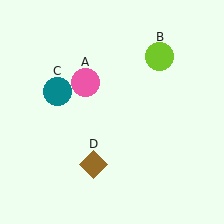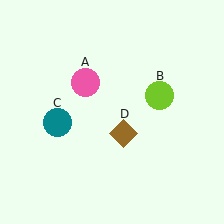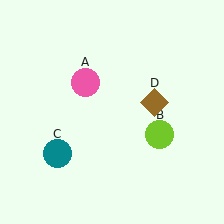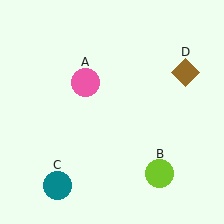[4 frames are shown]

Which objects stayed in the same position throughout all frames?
Pink circle (object A) remained stationary.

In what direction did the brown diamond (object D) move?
The brown diamond (object D) moved up and to the right.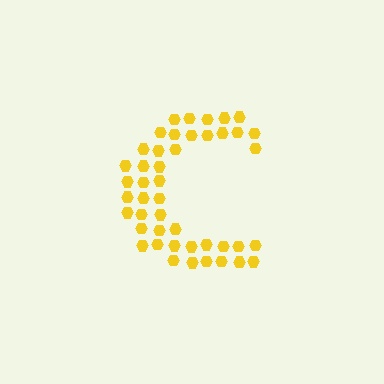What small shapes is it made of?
It is made of small hexagons.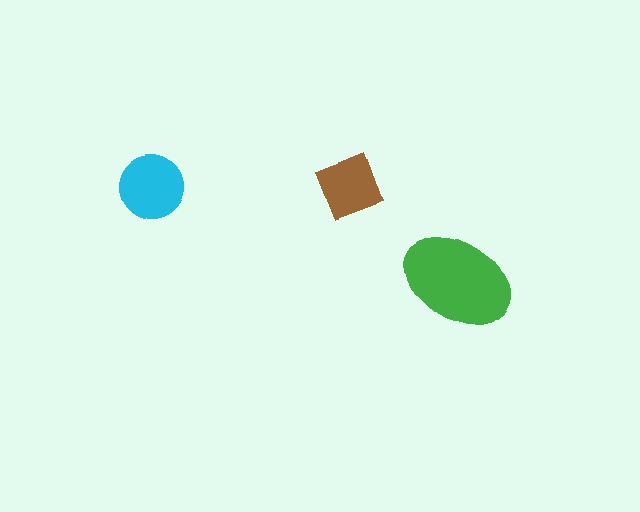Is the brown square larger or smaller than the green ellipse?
Smaller.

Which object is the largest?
The green ellipse.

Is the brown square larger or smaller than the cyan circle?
Smaller.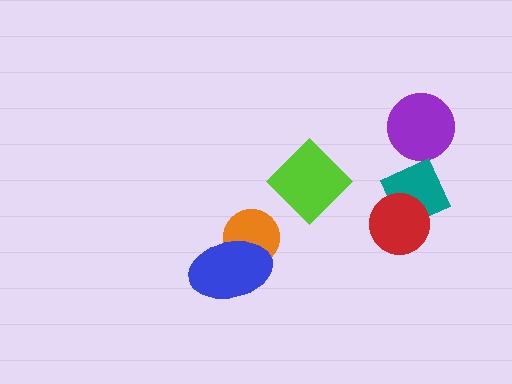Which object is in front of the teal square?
The red circle is in front of the teal square.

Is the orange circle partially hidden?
Yes, it is partially covered by another shape.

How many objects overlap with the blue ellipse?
1 object overlaps with the blue ellipse.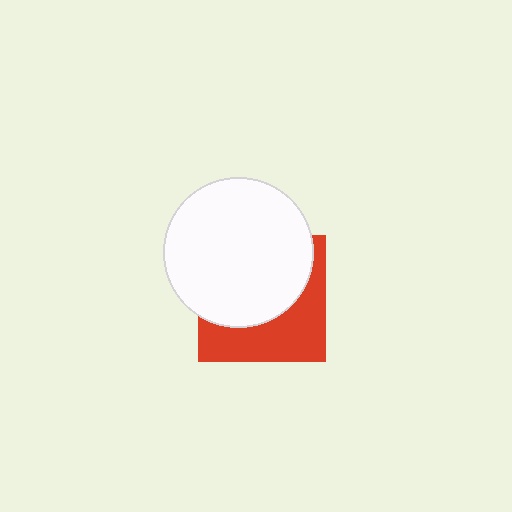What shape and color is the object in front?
The object in front is a white circle.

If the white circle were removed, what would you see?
You would see the complete red square.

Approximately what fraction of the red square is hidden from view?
Roughly 58% of the red square is hidden behind the white circle.